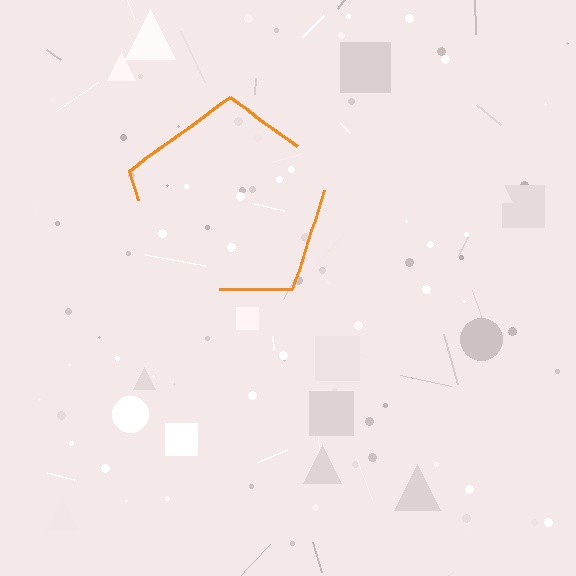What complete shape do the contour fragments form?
The contour fragments form a pentagon.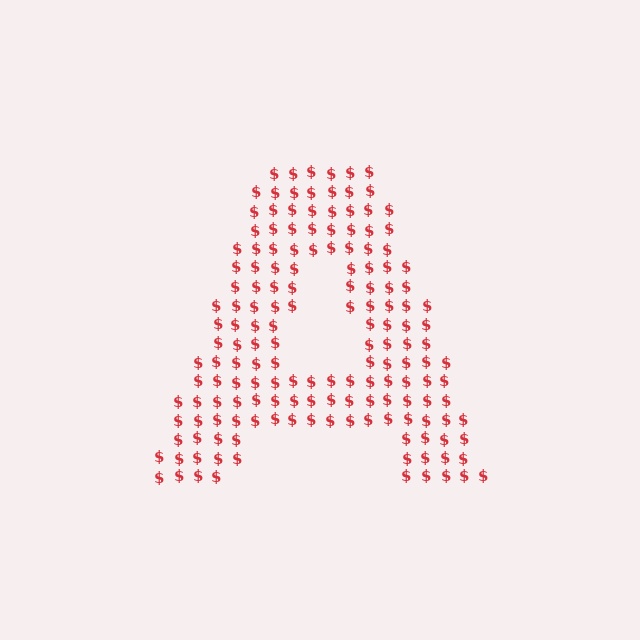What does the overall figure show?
The overall figure shows the letter A.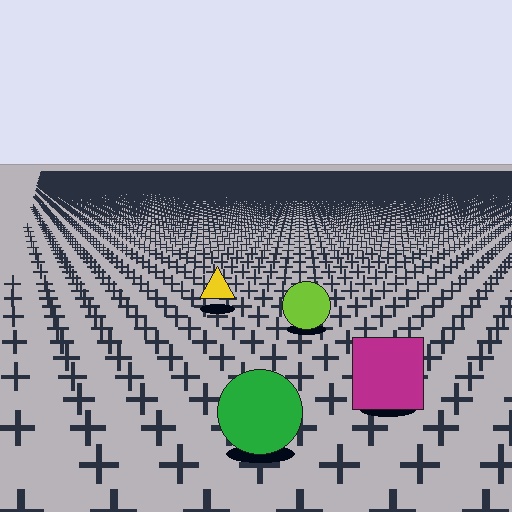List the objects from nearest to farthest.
From nearest to farthest: the green circle, the magenta square, the lime circle, the yellow triangle.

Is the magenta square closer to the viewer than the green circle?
No. The green circle is closer — you can tell from the texture gradient: the ground texture is coarser near it.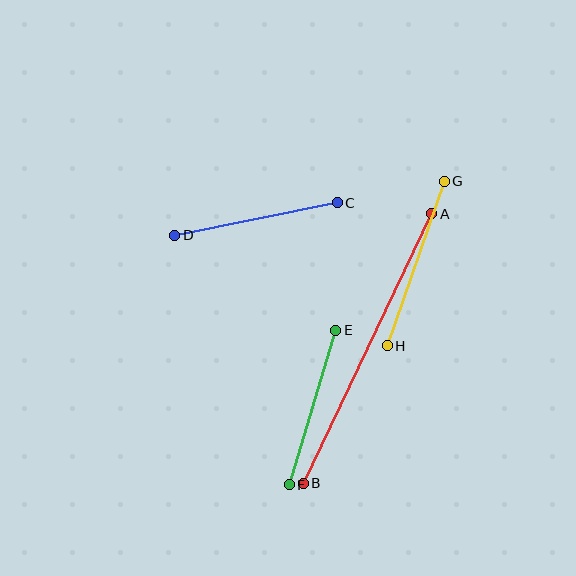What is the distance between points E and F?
The distance is approximately 161 pixels.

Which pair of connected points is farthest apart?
Points A and B are farthest apart.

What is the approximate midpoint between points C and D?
The midpoint is at approximately (256, 219) pixels.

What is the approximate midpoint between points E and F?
The midpoint is at approximately (312, 408) pixels.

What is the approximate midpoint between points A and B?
The midpoint is at approximately (367, 348) pixels.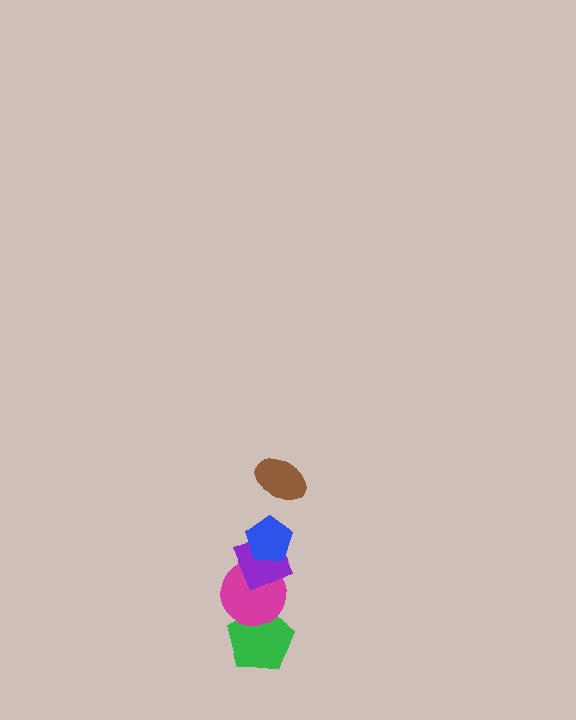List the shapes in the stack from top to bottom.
From top to bottom: the brown ellipse, the blue pentagon, the purple diamond, the magenta circle, the green pentagon.